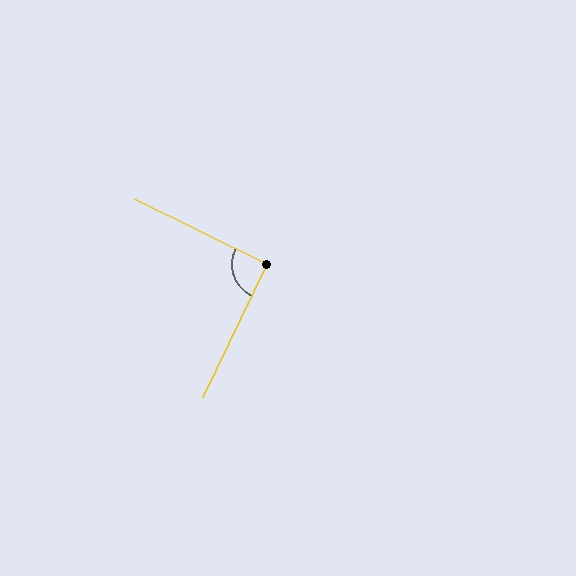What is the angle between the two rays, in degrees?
Approximately 90 degrees.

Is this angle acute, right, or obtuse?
It is approximately a right angle.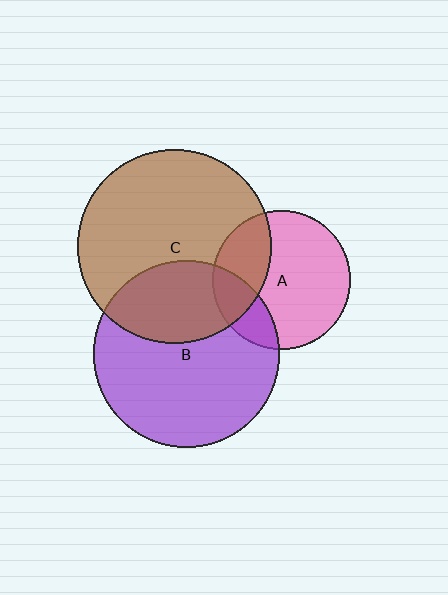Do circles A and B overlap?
Yes.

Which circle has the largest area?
Circle C (brown).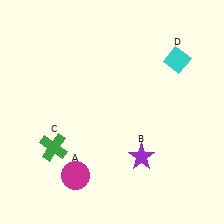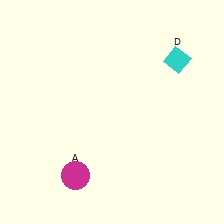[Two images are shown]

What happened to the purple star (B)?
The purple star (B) was removed in Image 2. It was in the bottom-right area of Image 1.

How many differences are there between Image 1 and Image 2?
There are 2 differences between the two images.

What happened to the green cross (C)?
The green cross (C) was removed in Image 2. It was in the bottom-left area of Image 1.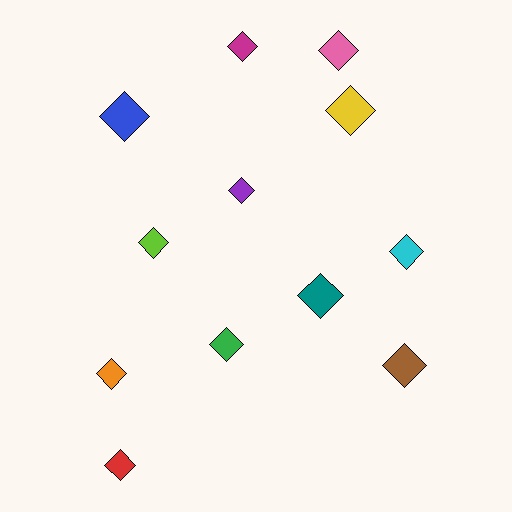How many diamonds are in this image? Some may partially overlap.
There are 12 diamonds.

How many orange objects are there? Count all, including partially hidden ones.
There is 1 orange object.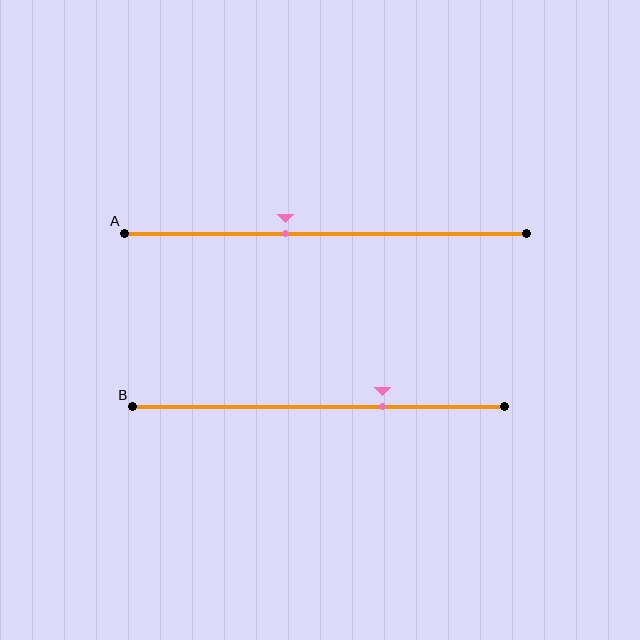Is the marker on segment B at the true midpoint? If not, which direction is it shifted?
No, the marker on segment B is shifted to the right by about 17% of the segment length.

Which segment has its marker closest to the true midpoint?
Segment A has its marker closest to the true midpoint.